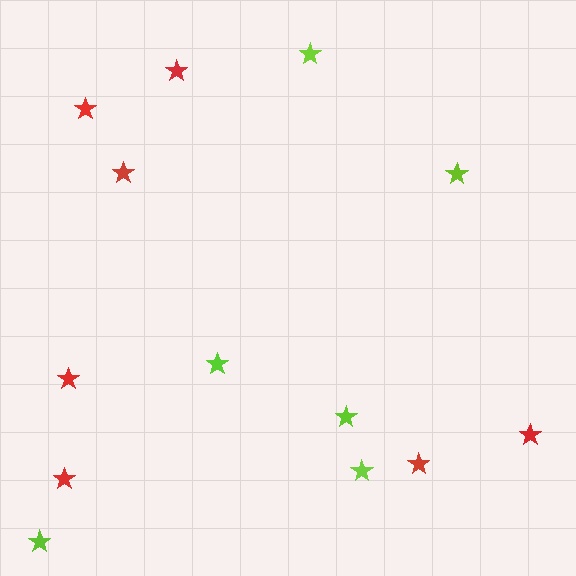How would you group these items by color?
There are 2 groups: one group of red stars (7) and one group of lime stars (6).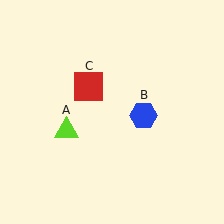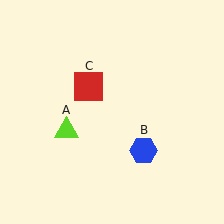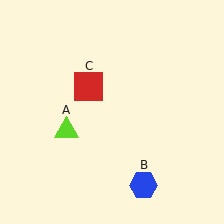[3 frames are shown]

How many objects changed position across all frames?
1 object changed position: blue hexagon (object B).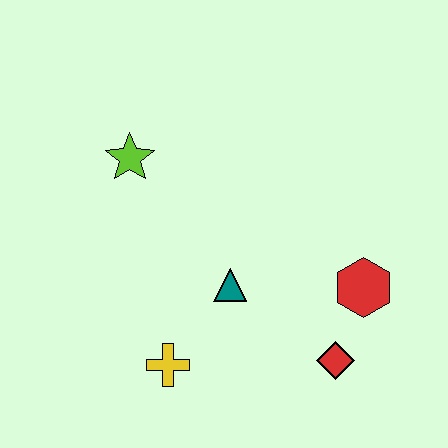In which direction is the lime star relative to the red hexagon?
The lime star is to the left of the red hexagon.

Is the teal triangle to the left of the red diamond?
Yes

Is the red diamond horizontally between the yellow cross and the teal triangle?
No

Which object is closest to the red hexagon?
The red diamond is closest to the red hexagon.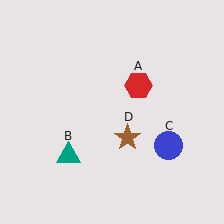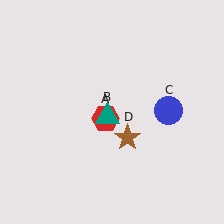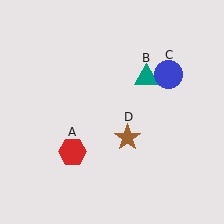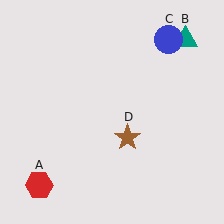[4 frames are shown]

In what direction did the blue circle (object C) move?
The blue circle (object C) moved up.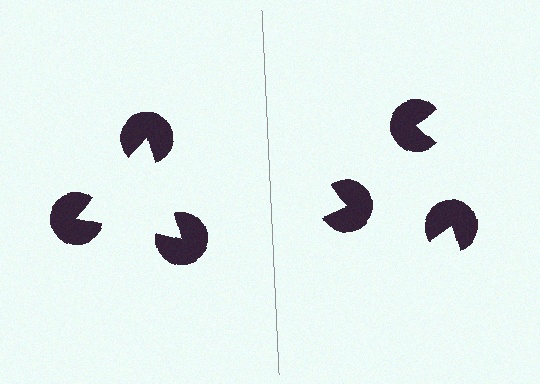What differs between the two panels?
The pac-man discs are positioned identically on both sides; only the wedge orientations differ. On the left they align to a triangle; on the right they are misaligned.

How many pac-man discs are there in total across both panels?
6 — 3 on each side.